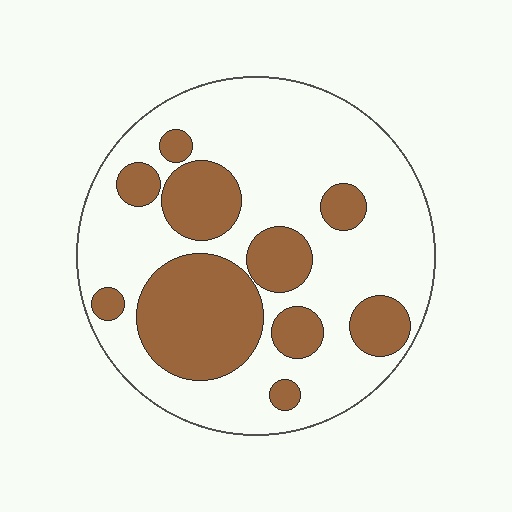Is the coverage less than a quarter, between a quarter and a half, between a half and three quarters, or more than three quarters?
Between a quarter and a half.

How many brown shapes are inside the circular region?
10.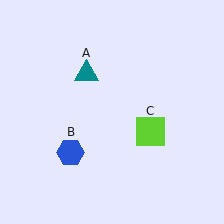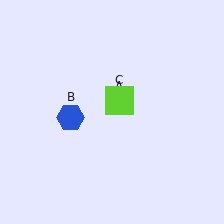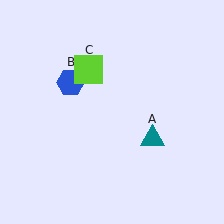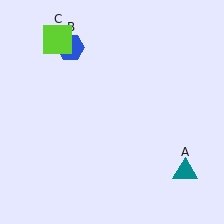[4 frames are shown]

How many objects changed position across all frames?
3 objects changed position: teal triangle (object A), blue hexagon (object B), lime square (object C).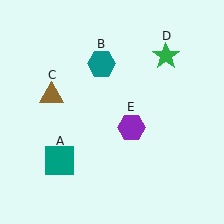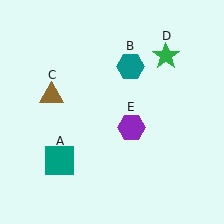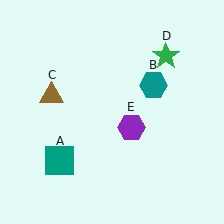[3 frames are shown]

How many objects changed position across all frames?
1 object changed position: teal hexagon (object B).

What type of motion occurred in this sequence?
The teal hexagon (object B) rotated clockwise around the center of the scene.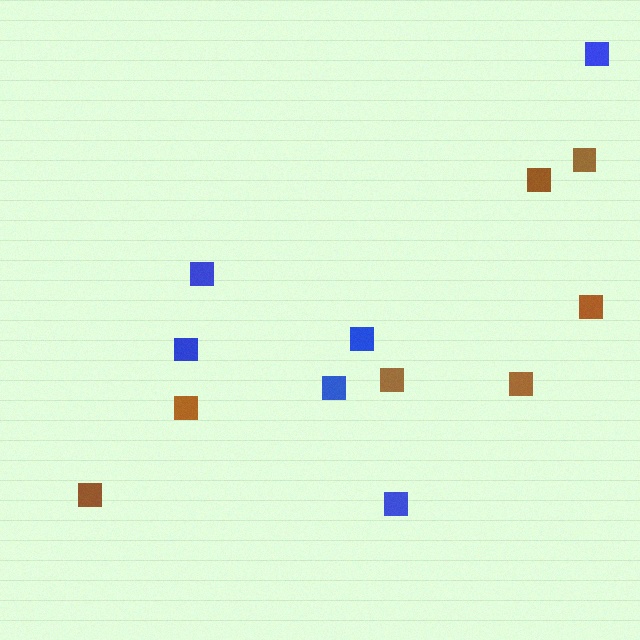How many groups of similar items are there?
There are 2 groups: one group of brown squares (7) and one group of blue squares (6).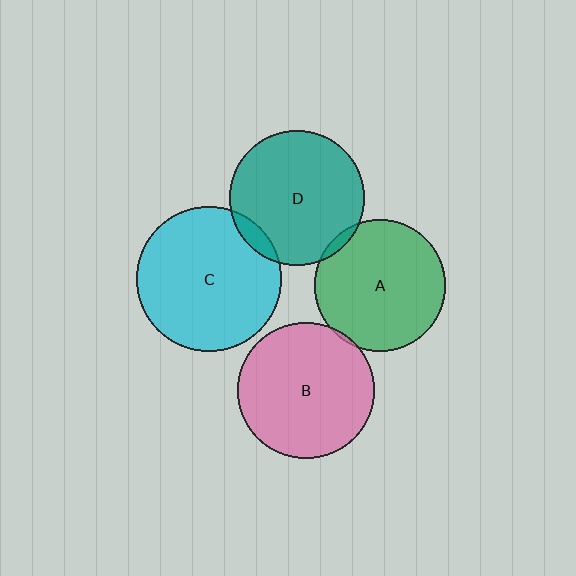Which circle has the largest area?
Circle C (cyan).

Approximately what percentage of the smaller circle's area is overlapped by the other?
Approximately 5%.